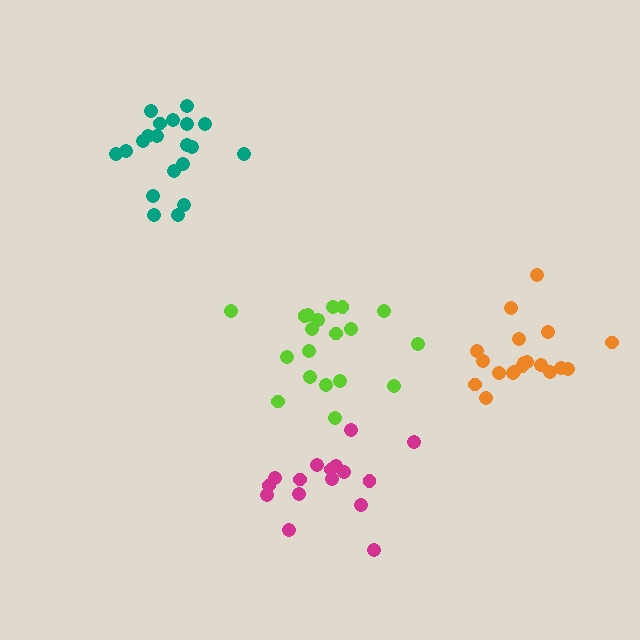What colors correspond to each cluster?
The clusters are colored: teal, magenta, orange, lime.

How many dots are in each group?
Group 1: 20 dots, Group 2: 16 dots, Group 3: 19 dots, Group 4: 19 dots (74 total).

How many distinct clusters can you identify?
There are 4 distinct clusters.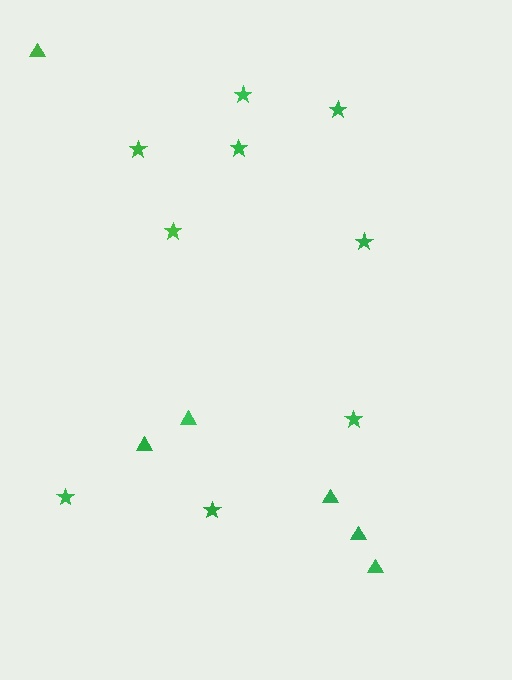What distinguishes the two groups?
There are 2 groups: one group of triangles (6) and one group of stars (9).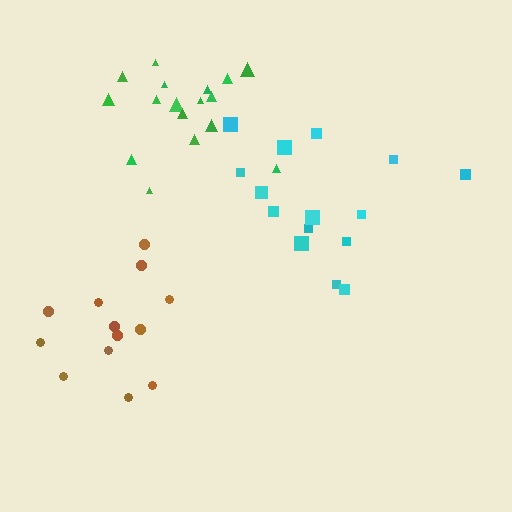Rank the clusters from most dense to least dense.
brown, green, cyan.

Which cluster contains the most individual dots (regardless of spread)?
Green (17).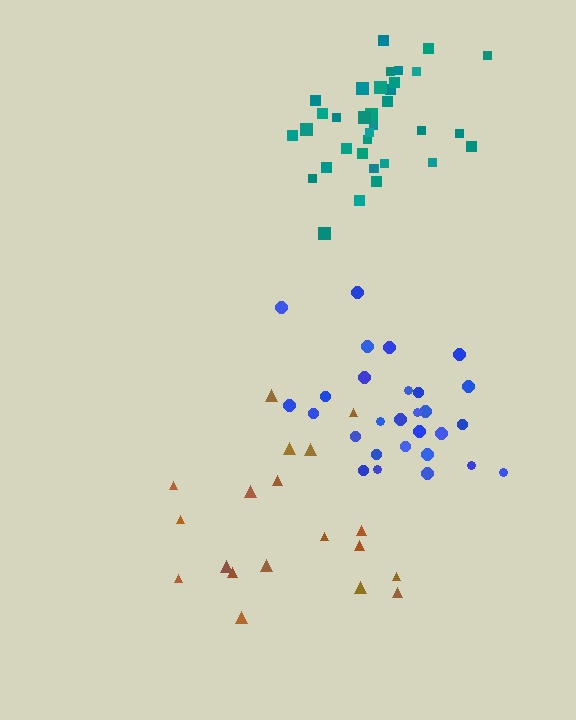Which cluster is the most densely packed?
Teal.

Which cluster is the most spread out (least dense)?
Brown.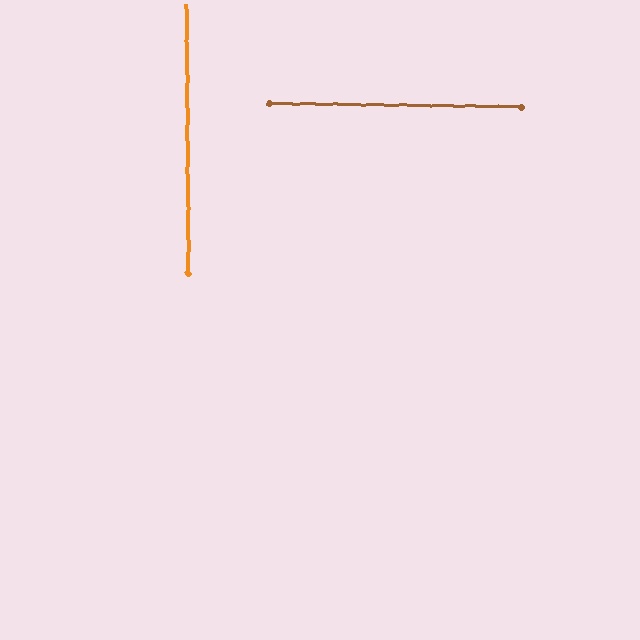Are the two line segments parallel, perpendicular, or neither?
Perpendicular — they meet at approximately 89°.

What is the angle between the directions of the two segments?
Approximately 89 degrees.